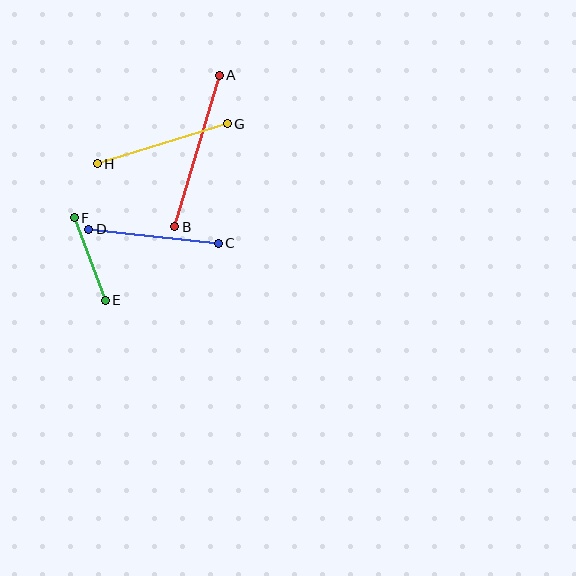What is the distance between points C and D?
The distance is approximately 130 pixels.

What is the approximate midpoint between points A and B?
The midpoint is at approximately (197, 151) pixels.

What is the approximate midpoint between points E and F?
The midpoint is at approximately (90, 259) pixels.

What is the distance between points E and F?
The distance is approximately 88 pixels.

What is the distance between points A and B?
The distance is approximately 158 pixels.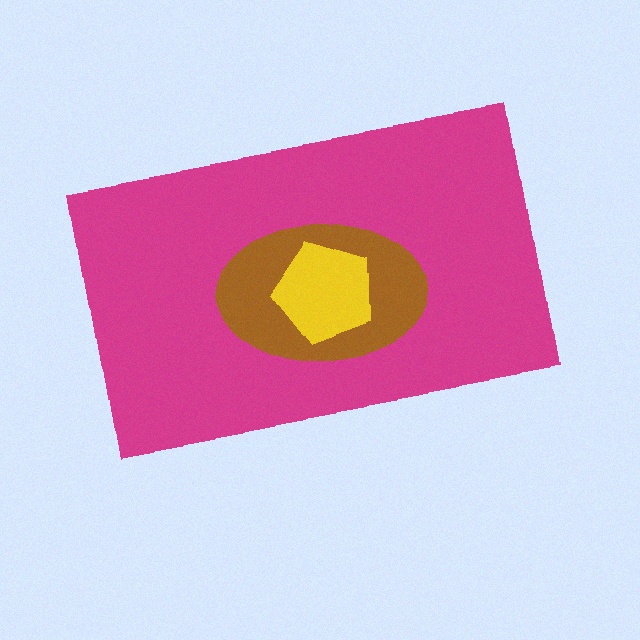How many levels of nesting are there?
3.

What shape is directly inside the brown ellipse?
The yellow pentagon.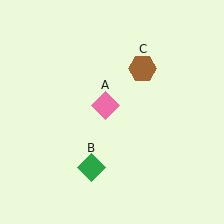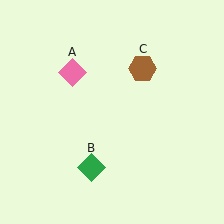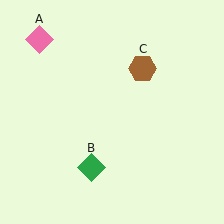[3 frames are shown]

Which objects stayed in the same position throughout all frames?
Green diamond (object B) and brown hexagon (object C) remained stationary.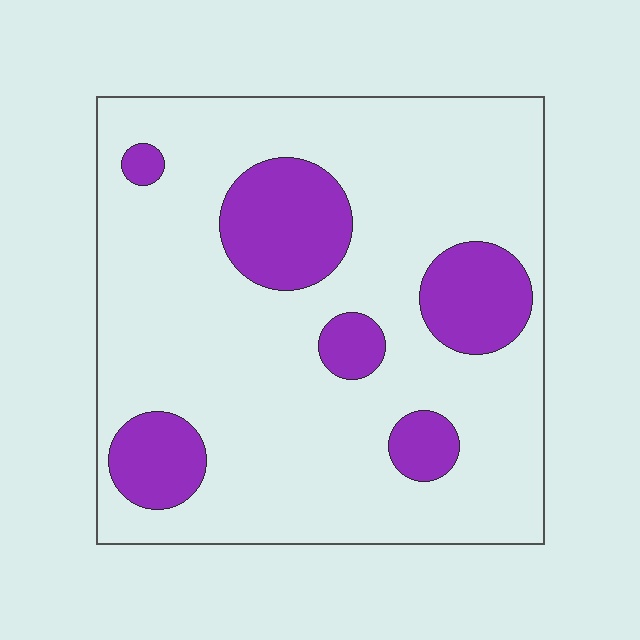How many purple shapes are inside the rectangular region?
6.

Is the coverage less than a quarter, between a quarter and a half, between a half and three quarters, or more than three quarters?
Less than a quarter.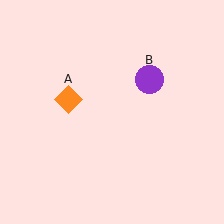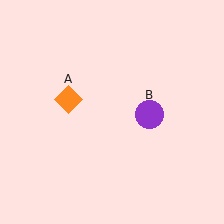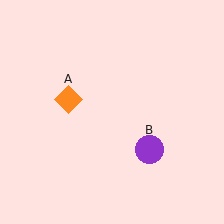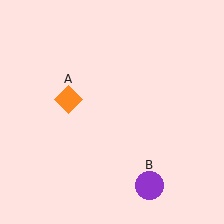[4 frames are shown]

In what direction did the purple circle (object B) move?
The purple circle (object B) moved down.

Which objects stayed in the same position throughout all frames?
Orange diamond (object A) remained stationary.